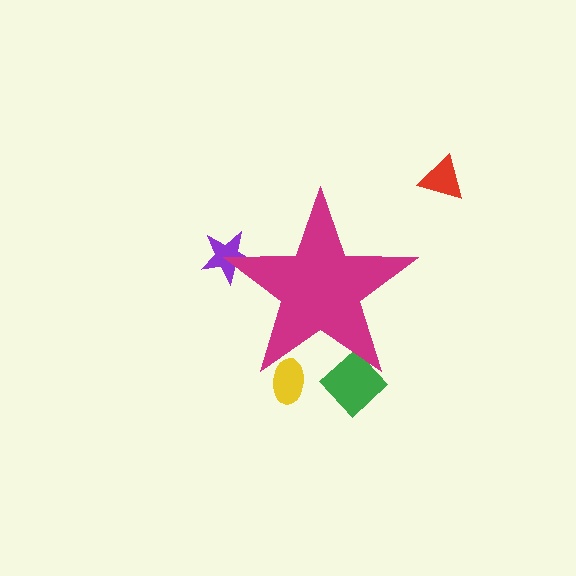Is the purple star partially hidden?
Yes, the purple star is partially hidden behind the magenta star.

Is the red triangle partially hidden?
No, the red triangle is fully visible.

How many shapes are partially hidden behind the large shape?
3 shapes are partially hidden.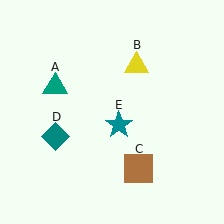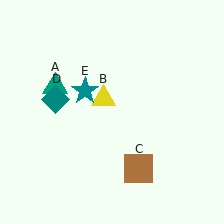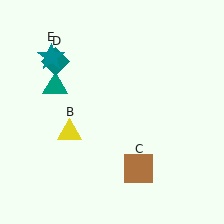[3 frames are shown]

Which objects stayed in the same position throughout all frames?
Teal triangle (object A) and brown square (object C) remained stationary.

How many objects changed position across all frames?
3 objects changed position: yellow triangle (object B), teal diamond (object D), teal star (object E).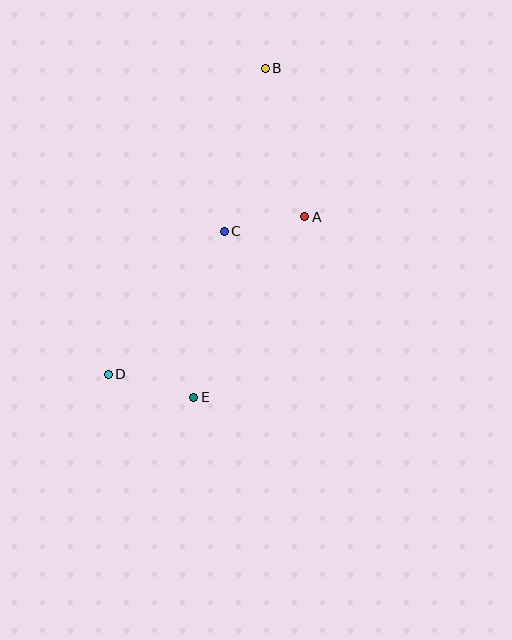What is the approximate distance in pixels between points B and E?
The distance between B and E is approximately 337 pixels.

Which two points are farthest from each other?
Points B and D are farthest from each other.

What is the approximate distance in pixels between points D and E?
The distance between D and E is approximately 88 pixels.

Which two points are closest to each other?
Points A and C are closest to each other.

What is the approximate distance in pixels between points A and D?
The distance between A and D is approximately 252 pixels.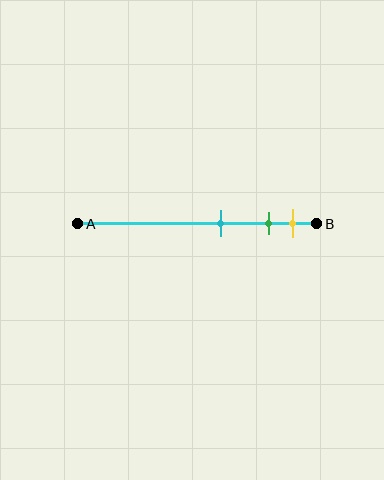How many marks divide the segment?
There are 3 marks dividing the segment.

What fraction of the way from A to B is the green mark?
The green mark is approximately 80% (0.8) of the way from A to B.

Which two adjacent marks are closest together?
The green and yellow marks are the closest adjacent pair.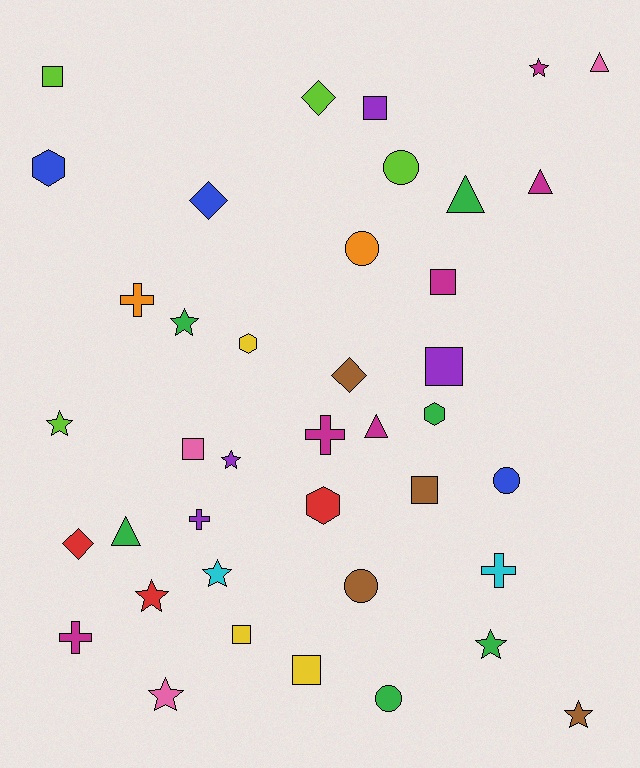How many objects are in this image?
There are 40 objects.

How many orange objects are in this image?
There are 2 orange objects.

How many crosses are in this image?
There are 5 crosses.